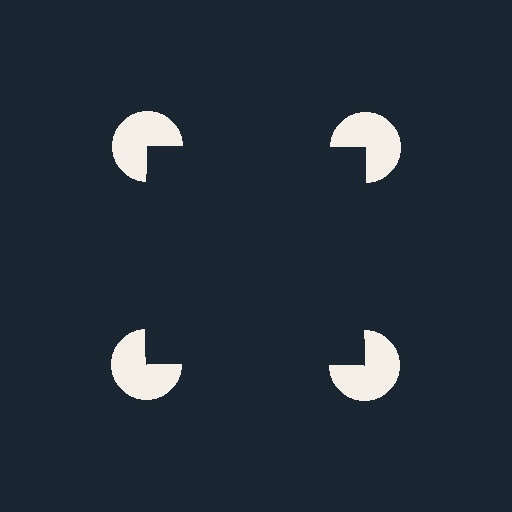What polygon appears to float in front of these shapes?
An illusory square — its edges are inferred from the aligned wedge cuts in the pac-man discs, not physically drawn.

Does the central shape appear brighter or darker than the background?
It typically appears slightly darker than the background, even though no actual brightness change is drawn.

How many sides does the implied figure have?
4 sides.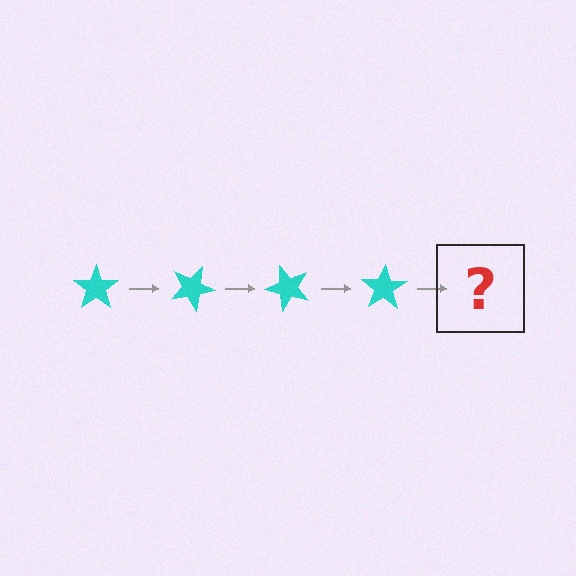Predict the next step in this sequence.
The next step is a cyan star rotated 100 degrees.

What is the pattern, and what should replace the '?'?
The pattern is that the star rotates 25 degrees each step. The '?' should be a cyan star rotated 100 degrees.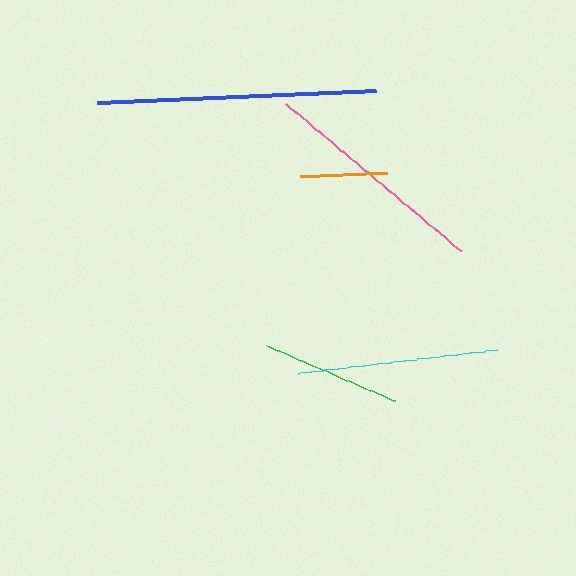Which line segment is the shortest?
The orange line is the shortest at approximately 86 pixels.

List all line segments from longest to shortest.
From longest to shortest: blue, pink, cyan, green, orange.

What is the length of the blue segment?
The blue segment is approximately 278 pixels long.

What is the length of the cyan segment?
The cyan segment is approximately 201 pixels long.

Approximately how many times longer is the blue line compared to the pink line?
The blue line is approximately 1.2 times the length of the pink line.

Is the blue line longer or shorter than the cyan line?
The blue line is longer than the cyan line.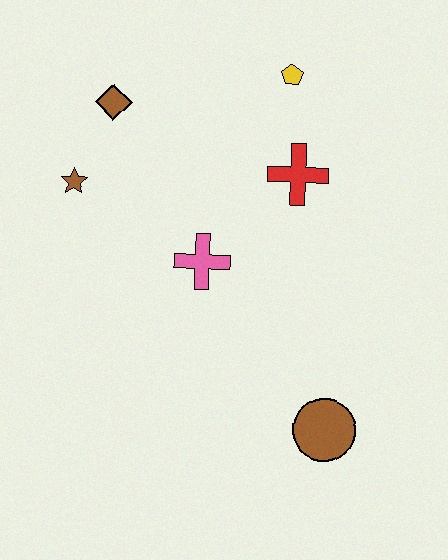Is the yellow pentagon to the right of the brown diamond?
Yes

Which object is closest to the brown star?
The brown diamond is closest to the brown star.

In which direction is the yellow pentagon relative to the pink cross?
The yellow pentagon is above the pink cross.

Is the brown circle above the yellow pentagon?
No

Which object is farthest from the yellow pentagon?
The brown circle is farthest from the yellow pentagon.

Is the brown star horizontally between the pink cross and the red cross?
No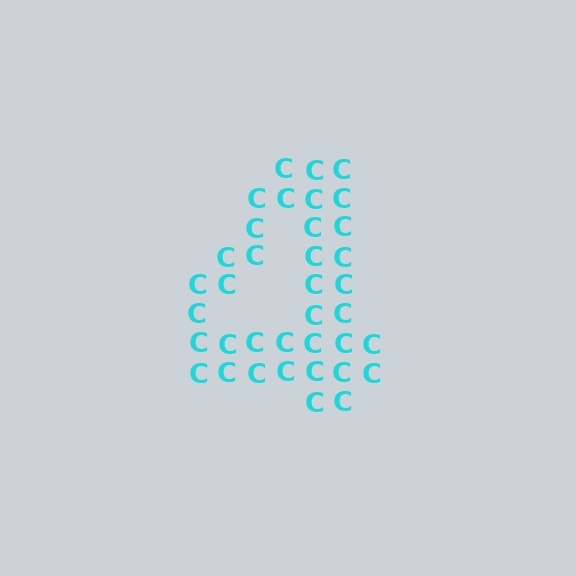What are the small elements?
The small elements are letter C's.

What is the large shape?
The large shape is the digit 4.